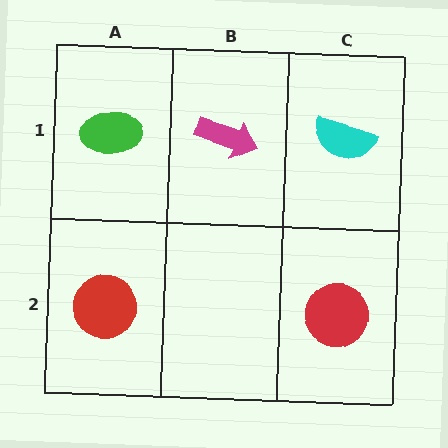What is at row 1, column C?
A cyan semicircle.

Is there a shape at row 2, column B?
No, that cell is empty.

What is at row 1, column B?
A magenta arrow.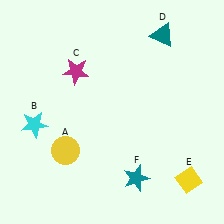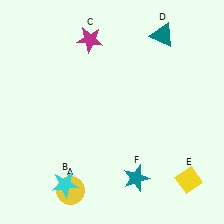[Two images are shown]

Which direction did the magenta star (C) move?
The magenta star (C) moved up.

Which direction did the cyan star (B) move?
The cyan star (B) moved down.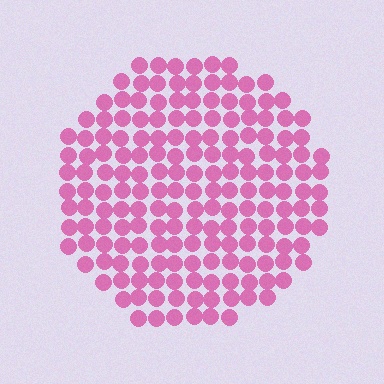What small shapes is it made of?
It is made of small circles.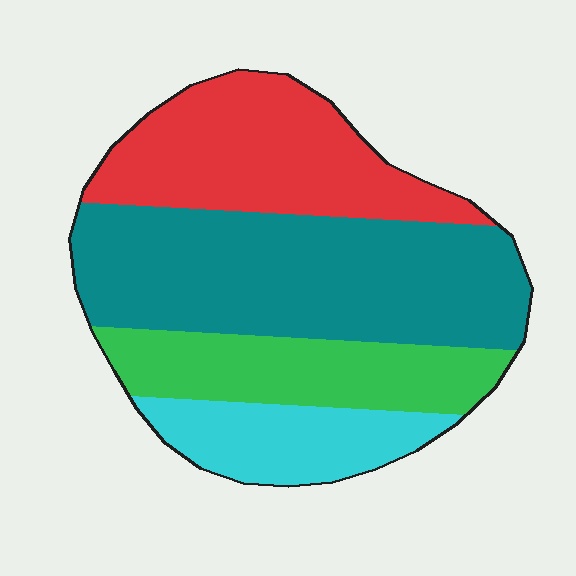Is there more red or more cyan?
Red.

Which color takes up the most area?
Teal, at roughly 40%.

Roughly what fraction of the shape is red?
Red covers roughly 25% of the shape.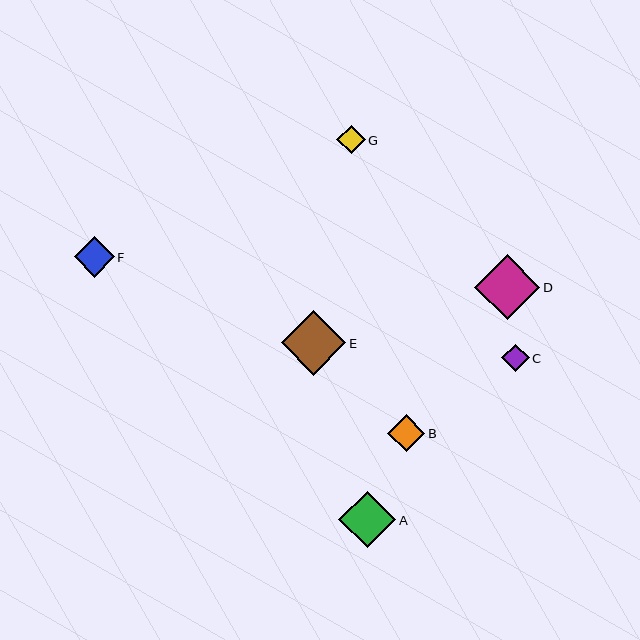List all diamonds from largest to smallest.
From largest to smallest: D, E, A, F, B, G, C.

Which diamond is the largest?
Diamond D is the largest with a size of approximately 65 pixels.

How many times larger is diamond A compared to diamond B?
Diamond A is approximately 1.5 times the size of diamond B.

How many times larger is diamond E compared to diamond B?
Diamond E is approximately 1.7 times the size of diamond B.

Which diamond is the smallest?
Diamond C is the smallest with a size of approximately 27 pixels.